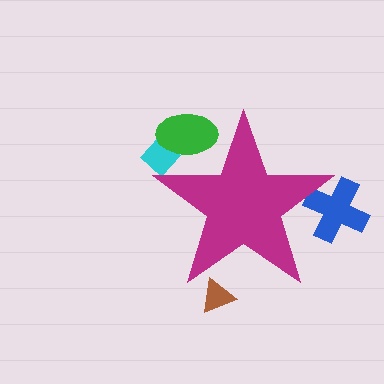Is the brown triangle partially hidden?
Yes, the brown triangle is partially hidden behind the magenta star.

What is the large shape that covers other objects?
A magenta star.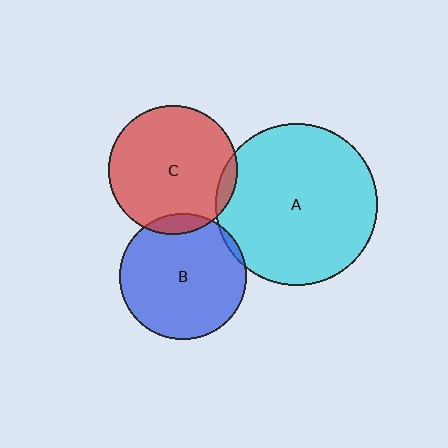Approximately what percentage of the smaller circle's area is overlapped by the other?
Approximately 10%.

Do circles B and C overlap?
Yes.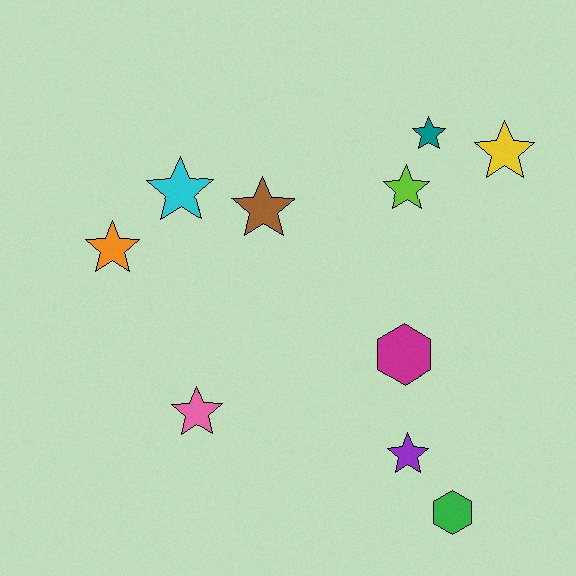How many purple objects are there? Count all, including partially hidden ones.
There is 1 purple object.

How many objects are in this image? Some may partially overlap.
There are 10 objects.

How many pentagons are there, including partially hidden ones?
There are no pentagons.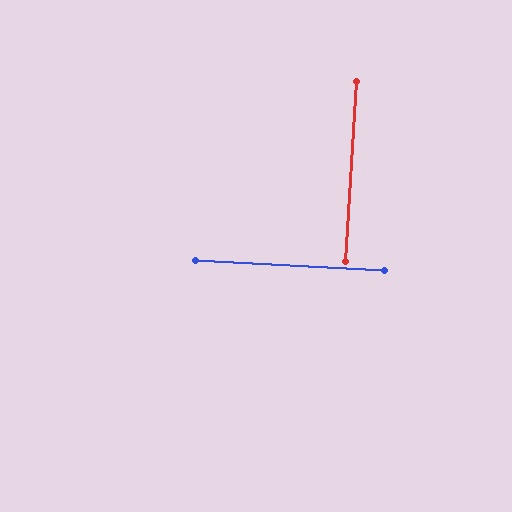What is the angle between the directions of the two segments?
Approximately 89 degrees.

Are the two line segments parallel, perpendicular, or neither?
Perpendicular — they meet at approximately 89°.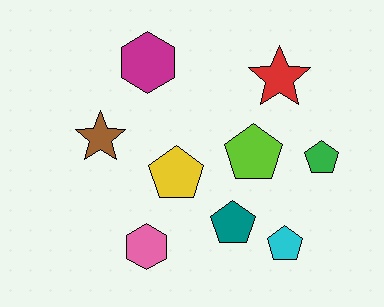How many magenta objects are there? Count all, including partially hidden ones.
There is 1 magenta object.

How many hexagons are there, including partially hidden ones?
There are 2 hexagons.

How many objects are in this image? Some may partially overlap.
There are 9 objects.